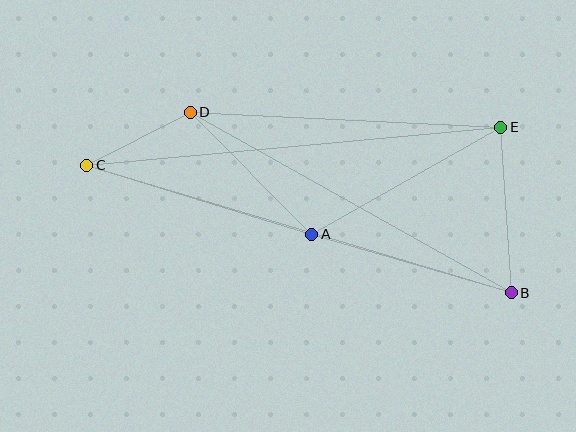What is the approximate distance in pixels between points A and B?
The distance between A and B is approximately 208 pixels.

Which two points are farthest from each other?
Points B and C are farthest from each other.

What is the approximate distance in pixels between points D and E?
The distance between D and E is approximately 311 pixels.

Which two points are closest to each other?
Points C and D are closest to each other.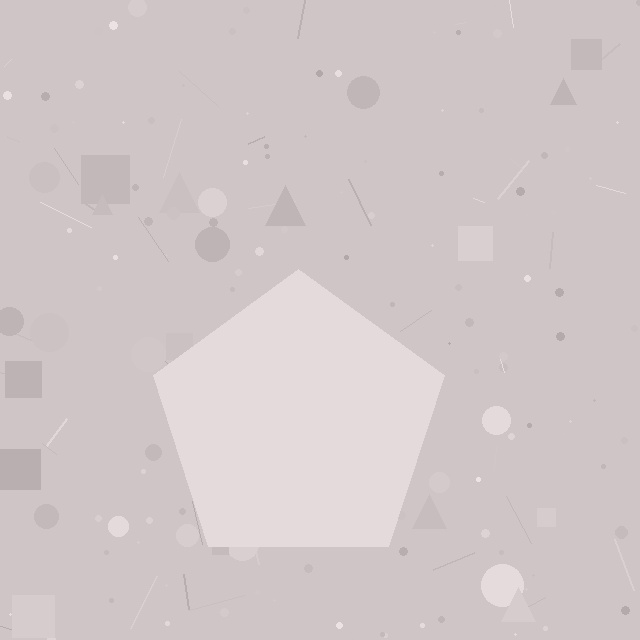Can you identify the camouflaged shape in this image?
The camouflaged shape is a pentagon.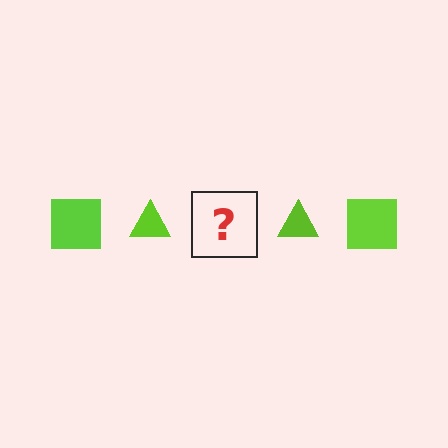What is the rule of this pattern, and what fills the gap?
The rule is that the pattern cycles through square, triangle shapes in lime. The gap should be filled with a lime square.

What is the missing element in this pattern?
The missing element is a lime square.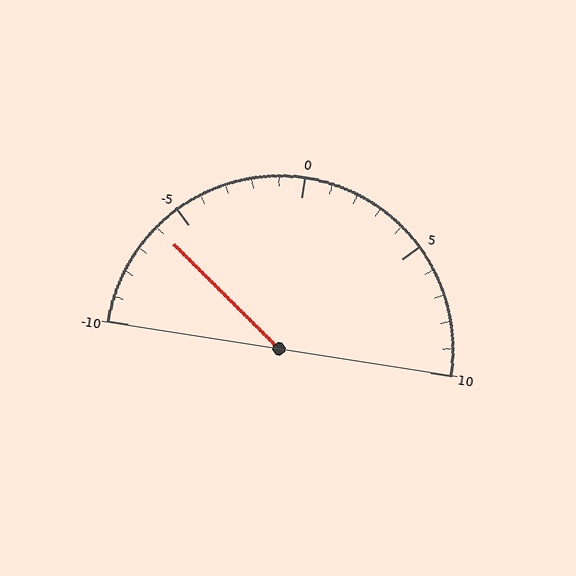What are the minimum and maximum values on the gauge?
The gauge ranges from -10 to 10.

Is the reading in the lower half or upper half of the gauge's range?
The reading is in the lower half of the range (-10 to 10).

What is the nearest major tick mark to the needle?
The nearest major tick mark is -5.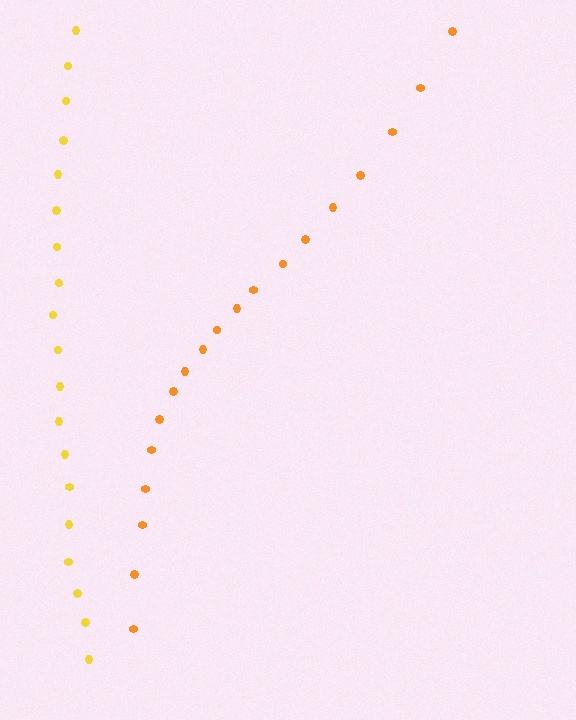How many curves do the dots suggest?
There are 2 distinct paths.